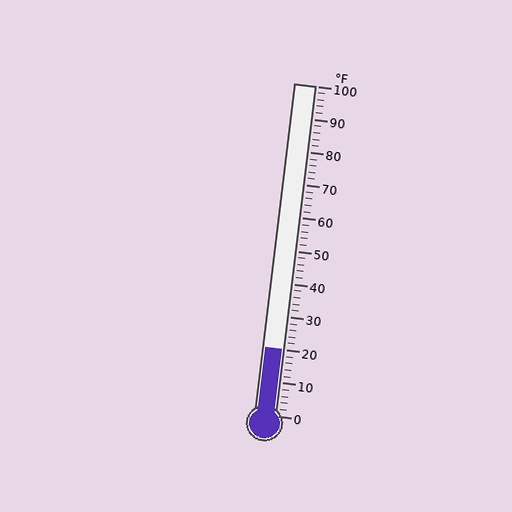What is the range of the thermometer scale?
The thermometer scale ranges from 0°F to 100°F.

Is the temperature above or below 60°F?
The temperature is below 60°F.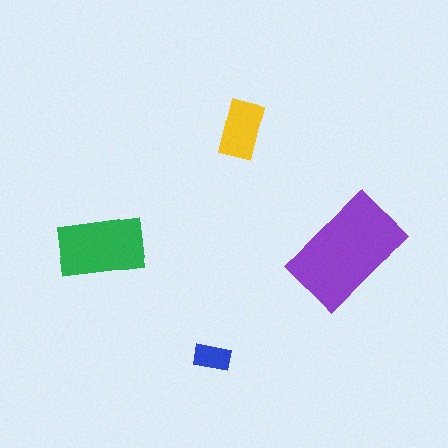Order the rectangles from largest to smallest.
the purple one, the green one, the yellow one, the blue one.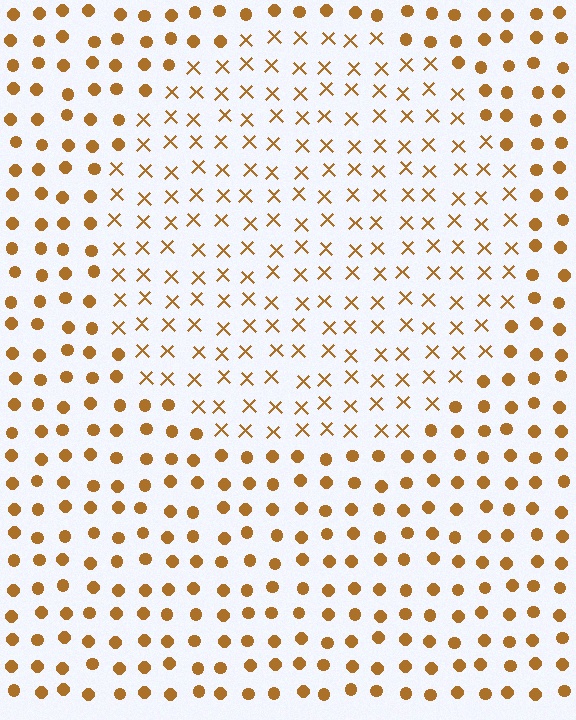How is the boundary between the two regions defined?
The boundary is defined by a change in element shape: X marks inside vs. circles outside. All elements share the same color and spacing.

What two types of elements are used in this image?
The image uses X marks inside the circle region and circles outside it.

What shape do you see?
I see a circle.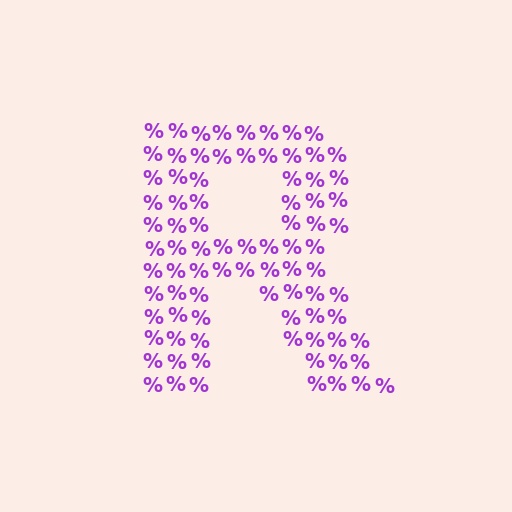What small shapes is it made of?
It is made of small percent signs.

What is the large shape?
The large shape is the letter R.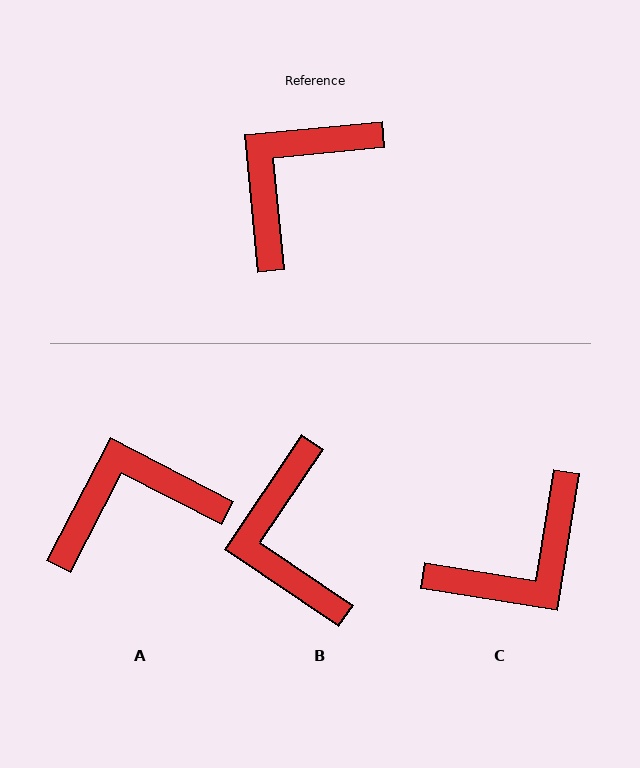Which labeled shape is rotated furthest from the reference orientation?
C, about 165 degrees away.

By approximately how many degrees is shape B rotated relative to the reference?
Approximately 50 degrees counter-clockwise.